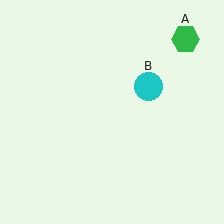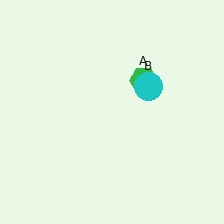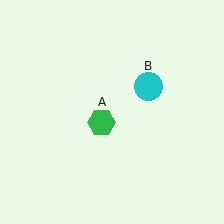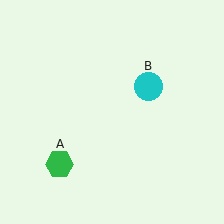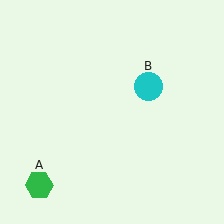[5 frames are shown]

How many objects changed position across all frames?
1 object changed position: green hexagon (object A).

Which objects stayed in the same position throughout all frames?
Cyan circle (object B) remained stationary.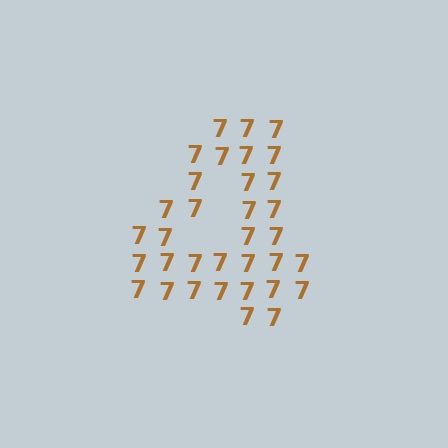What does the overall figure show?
The overall figure shows the digit 4.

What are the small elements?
The small elements are digit 7's.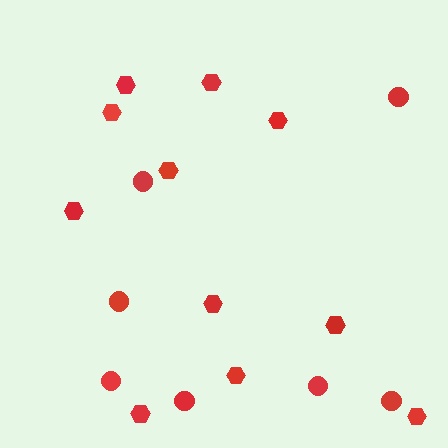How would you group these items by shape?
There are 2 groups: one group of circles (7) and one group of hexagons (11).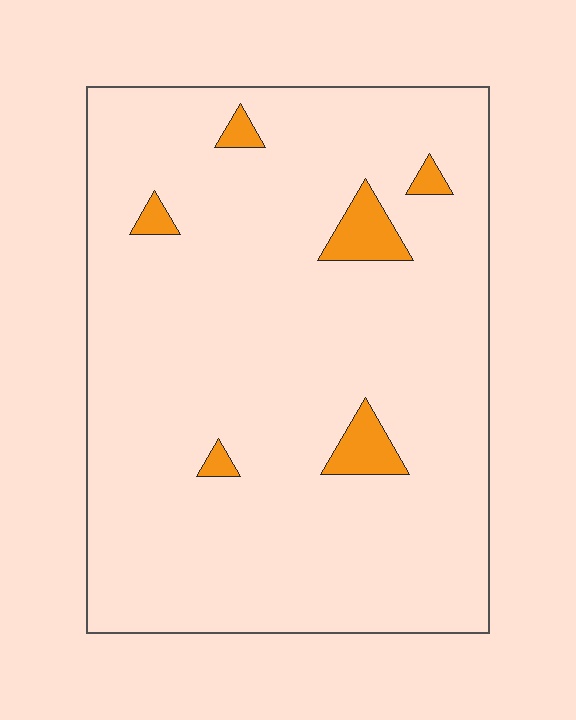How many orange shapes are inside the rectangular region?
6.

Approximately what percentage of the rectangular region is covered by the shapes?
Approximately 5%.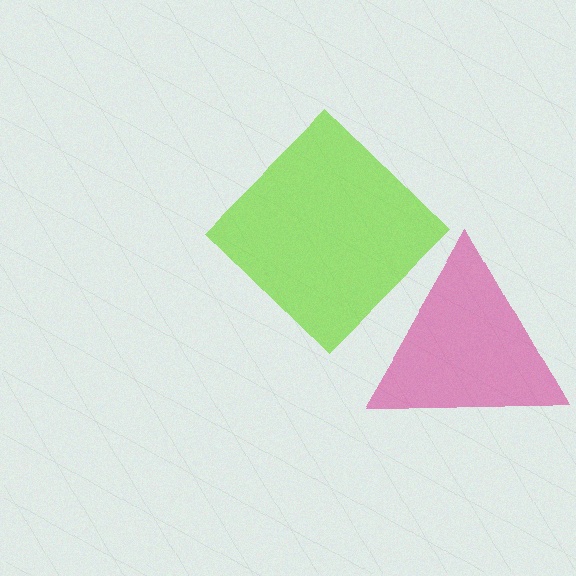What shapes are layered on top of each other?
The layered shapes are: a lime diamond, a magenta triangle.